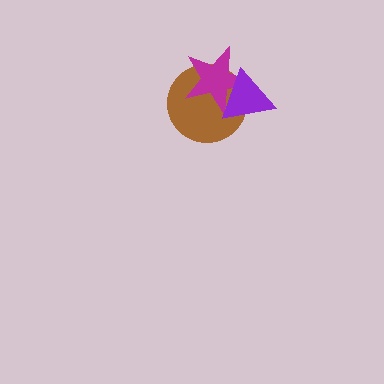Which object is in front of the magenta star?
The purple triangle is in front of the magenta star.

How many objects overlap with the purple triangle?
2 objects overlap with the purple triangle.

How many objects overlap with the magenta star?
2 objects overlap with the magenta star.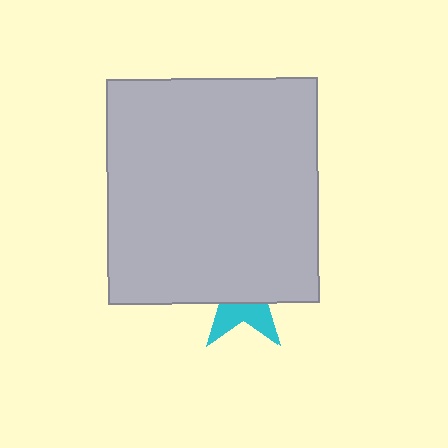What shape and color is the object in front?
The object in front is a light gray rectangle.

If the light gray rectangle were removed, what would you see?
You would see the complete cyan star.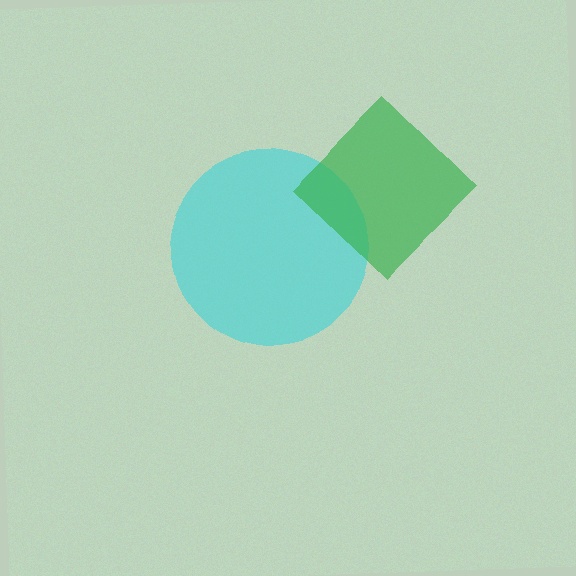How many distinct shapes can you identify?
There are 2 distinct shapes: a cyan circle, a green diamond.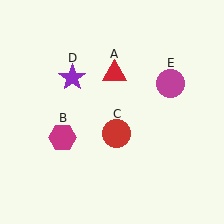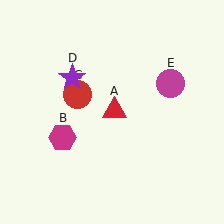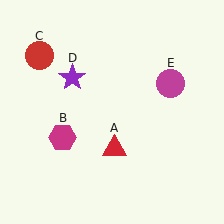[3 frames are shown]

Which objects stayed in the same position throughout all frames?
Magenta hexagon (object B) and purple star (object D) and magenta circle (object E) remained stationary.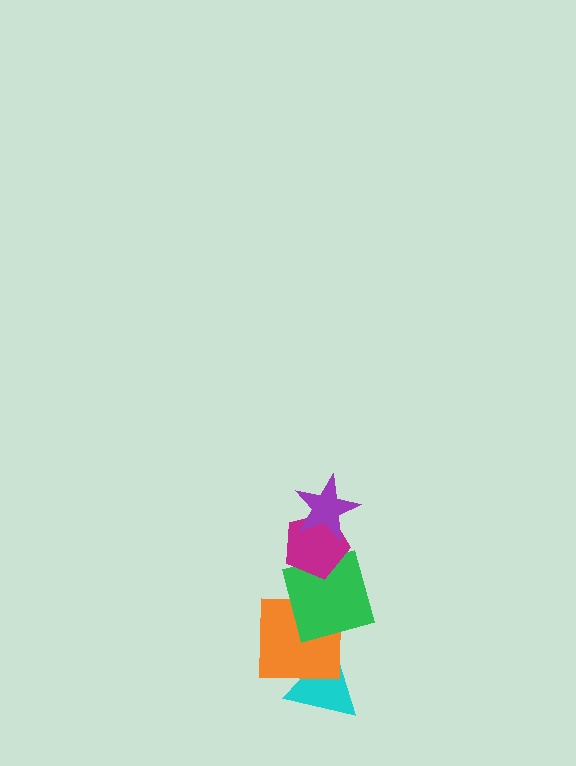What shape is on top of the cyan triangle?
The orange square is on top of the cyan triangle.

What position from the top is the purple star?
The purple star is 1st from the top.